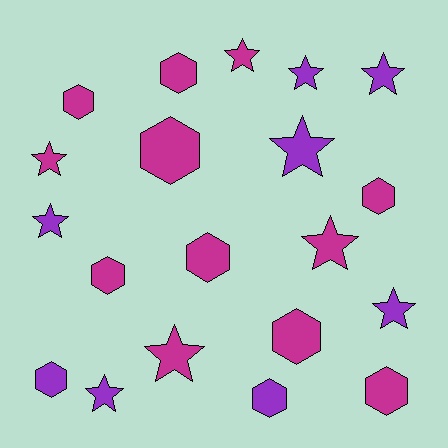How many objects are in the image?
There are 20 objects.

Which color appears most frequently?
Magenta, with 12 objects.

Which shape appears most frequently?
Hexagon, with 10 objects.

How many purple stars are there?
There are 6 purple stars.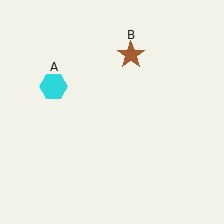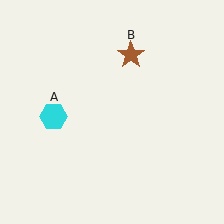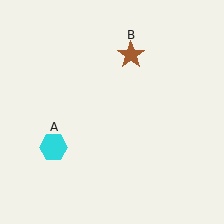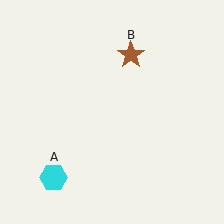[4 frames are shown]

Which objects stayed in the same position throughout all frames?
Brown star (object B) remained stationary.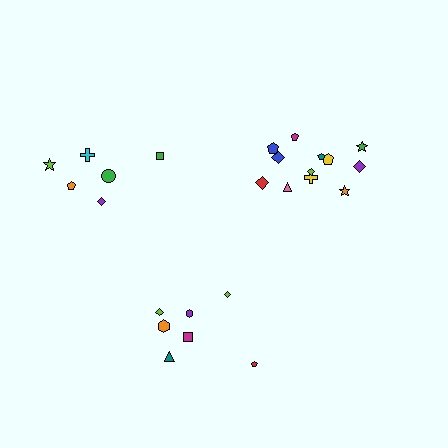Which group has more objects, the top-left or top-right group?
The top-right group.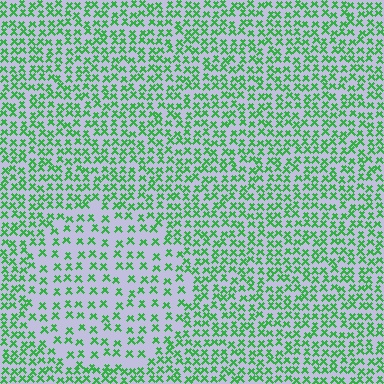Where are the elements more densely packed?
The elements are more densely packed outside the circle boundary.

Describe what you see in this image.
The image contains small green elements arranged at two different densities. A circle-shaped region is visible where the elements are less densely packed than the surrounding area.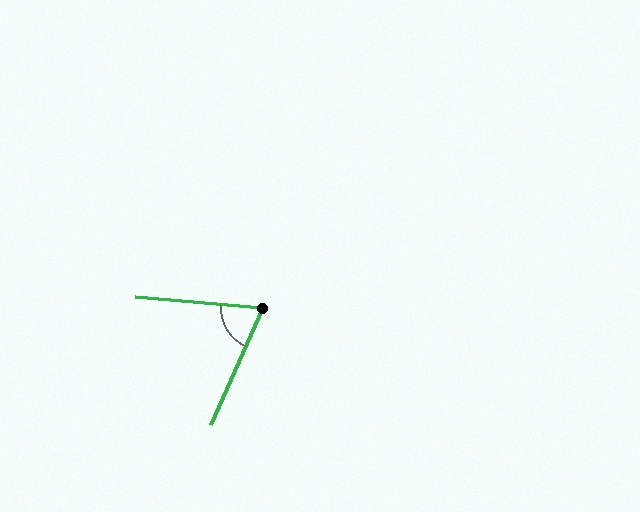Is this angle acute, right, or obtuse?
It is acute.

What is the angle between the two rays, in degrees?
Approximately 71 degrees.